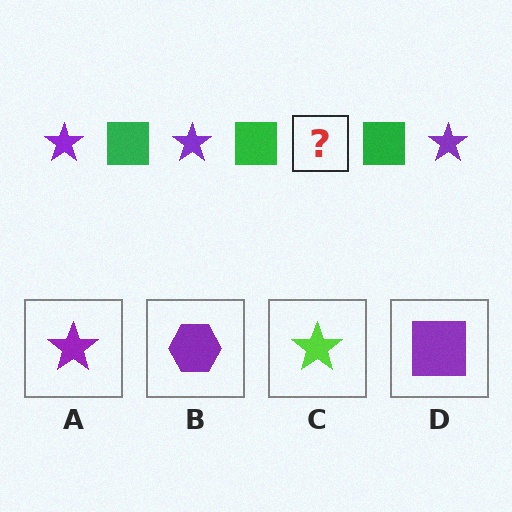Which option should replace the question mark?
Option A.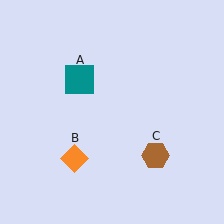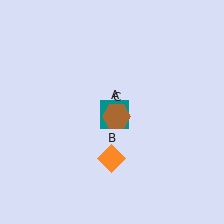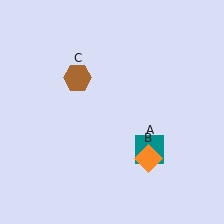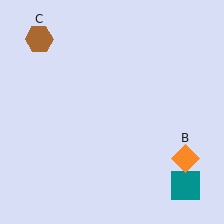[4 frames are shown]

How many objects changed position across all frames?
3 objects changed position: teal square (object A), orange diamond (object B), brown hexagon (object C).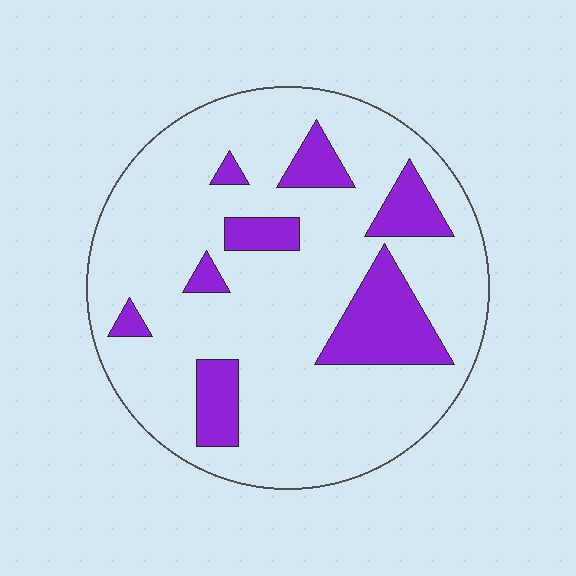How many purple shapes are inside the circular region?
8.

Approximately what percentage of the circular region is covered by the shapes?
Approximately 20%.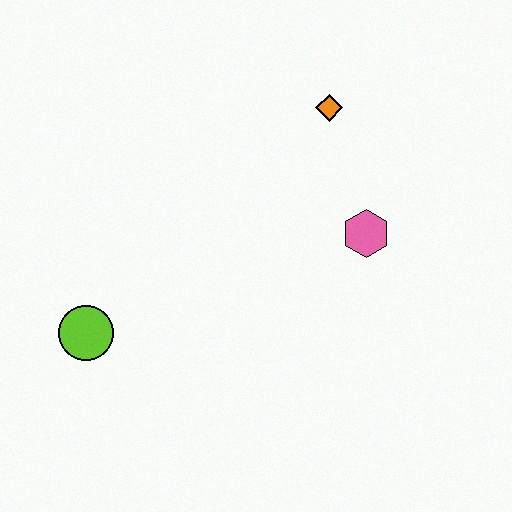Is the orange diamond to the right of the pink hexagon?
No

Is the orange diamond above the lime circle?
Yes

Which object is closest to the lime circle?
The pink hexagon is closest to the lime circle.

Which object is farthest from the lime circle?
The orange diamond is farthest from the lime circle.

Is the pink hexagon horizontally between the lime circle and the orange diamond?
No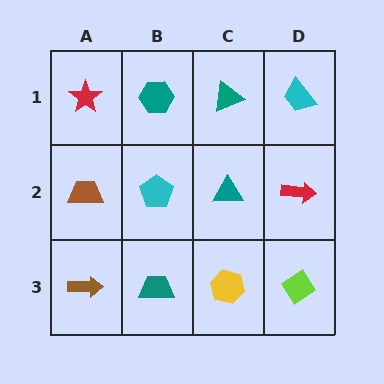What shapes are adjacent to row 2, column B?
A teal hexagon (row 1, column B), a teal trapezoid (row 3, column B), a brown trapezoid (row 2, column A), a teal triangle (row 2, column C).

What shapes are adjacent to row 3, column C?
A teal triangle (row 2, column C), a teal trapezoid (row 3, column B), a lime diamond (row 3, column D).